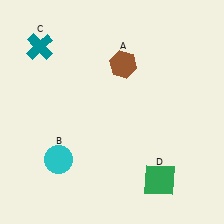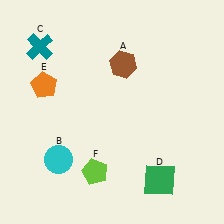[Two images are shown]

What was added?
An orange pentagon (E), a lime pentagon (F) were added in Image 2.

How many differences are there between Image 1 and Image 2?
There are 2 differences between the two images.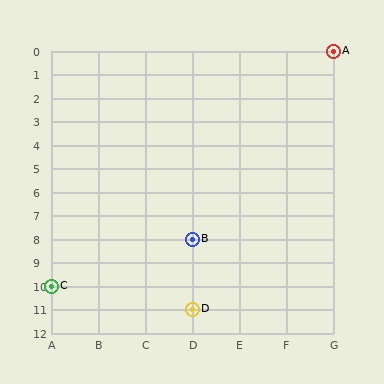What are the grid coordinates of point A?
Point A is at grid coordinates (G, 0).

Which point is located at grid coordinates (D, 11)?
Point D is at (D, 11).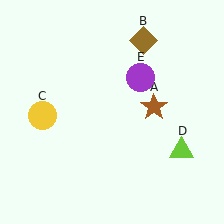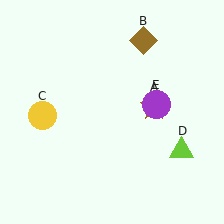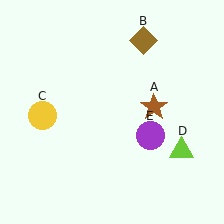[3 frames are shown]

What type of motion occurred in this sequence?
The purple circle (object E) rotated clockwise around the center of the scene.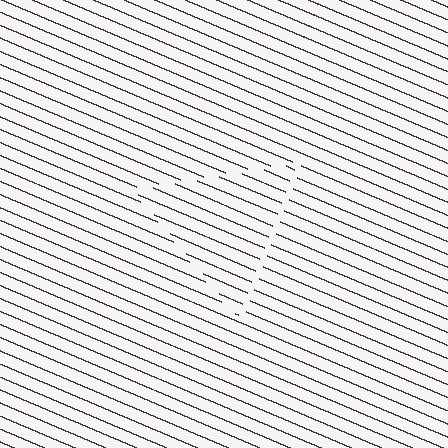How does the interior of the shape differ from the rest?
The interior of the shape contains the same grating, shifted by half a period — the contour is defined by the phase discontinuity where line-ends from the inner and outer gratings abut.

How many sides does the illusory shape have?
3 sides — the line-ends trace a triangle.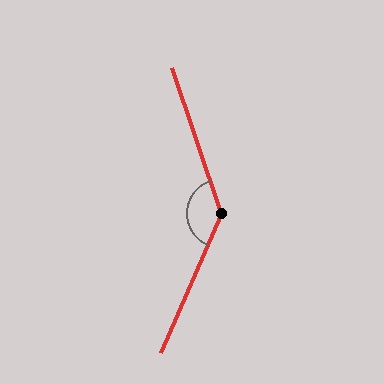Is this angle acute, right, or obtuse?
It is obtuse.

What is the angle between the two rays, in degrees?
Approximately 138 degrees.